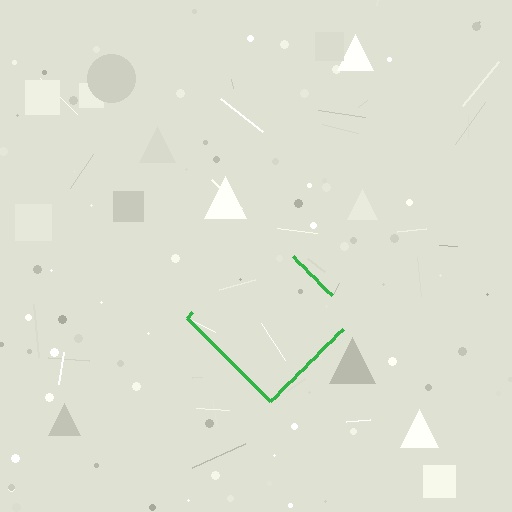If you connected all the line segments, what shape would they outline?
They would outline a diamond.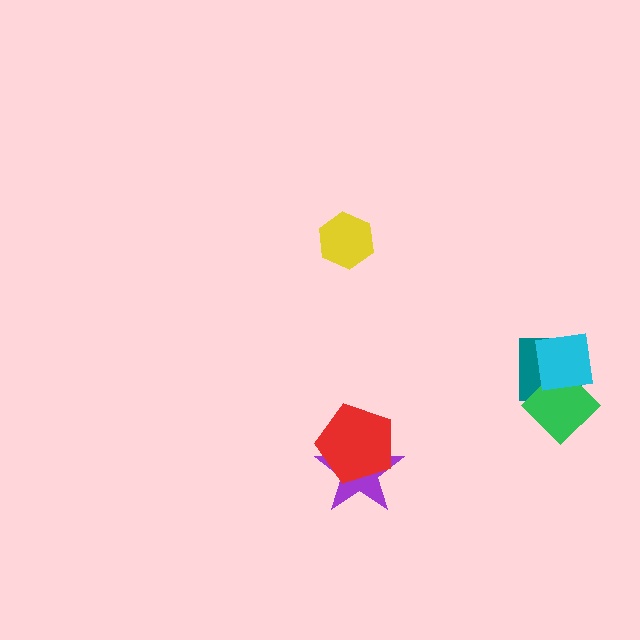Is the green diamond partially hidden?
Yes, it is partially covered by another shape.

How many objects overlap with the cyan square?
2 objects overlap with the cyan square.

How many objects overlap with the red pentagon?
1 object overlaps with the red pentagon.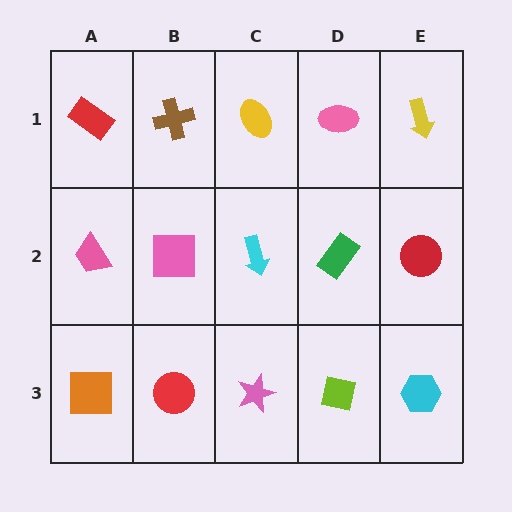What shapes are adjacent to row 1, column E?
A red circle (row 2, column E), a pink ellipse (row 1, column D).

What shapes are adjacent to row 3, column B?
A pink square (row 2, column B), an orange square (row 3, column A), a pink star (row 3, column C).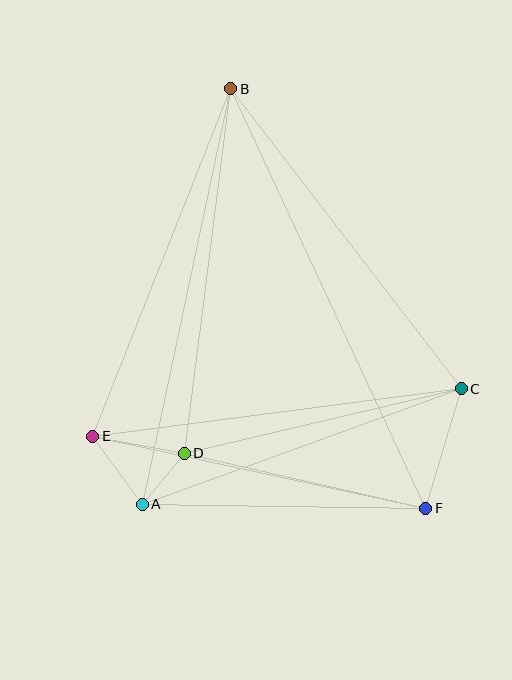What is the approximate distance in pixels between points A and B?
The distance between A and B is approximately 425 pixels.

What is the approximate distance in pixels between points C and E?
The distance between C and E is approximately 372 pixels.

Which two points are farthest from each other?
Points B and F are farthest from each other.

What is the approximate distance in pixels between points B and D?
The distance between B and D is approximately 368 pixels.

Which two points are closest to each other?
Points A and D are closest to each other.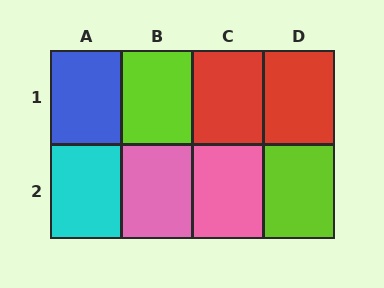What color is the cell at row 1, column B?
Lime.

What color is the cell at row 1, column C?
Red.